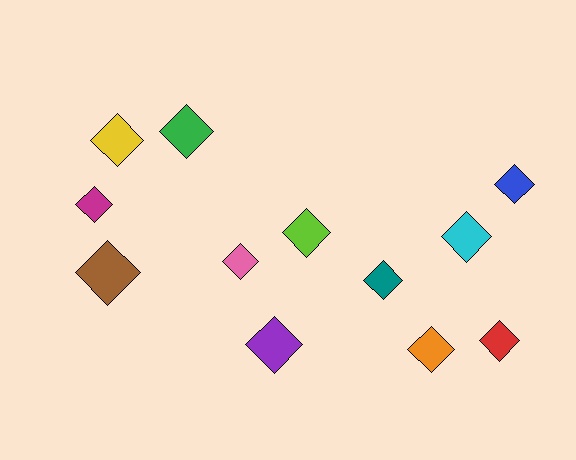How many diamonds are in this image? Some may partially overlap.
There are 12 diamonds.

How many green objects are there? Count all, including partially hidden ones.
There is 1 green object.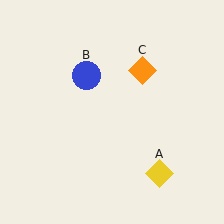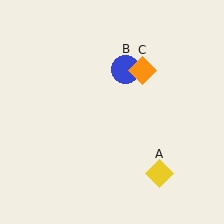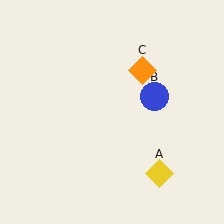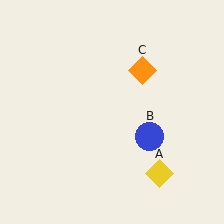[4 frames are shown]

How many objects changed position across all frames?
1 object changed position: blue circle (object B).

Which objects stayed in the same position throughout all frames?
Yellow diamond (object A) and orange diamond (object C) remained stationary.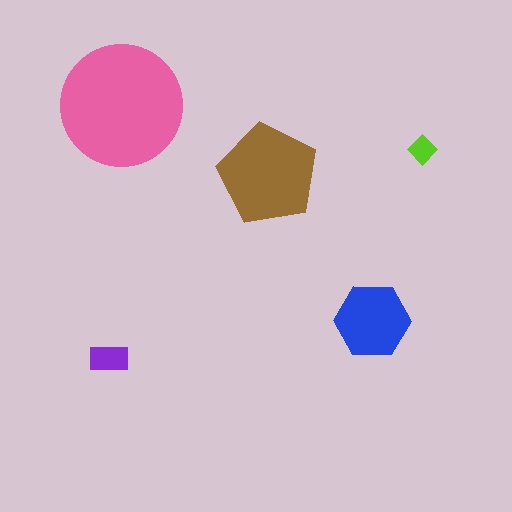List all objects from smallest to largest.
The lime diamond, the purple rectangle, the blue hexagon, the brown pentagon, the pink circle.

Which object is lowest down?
The purple rectangle is bottommost.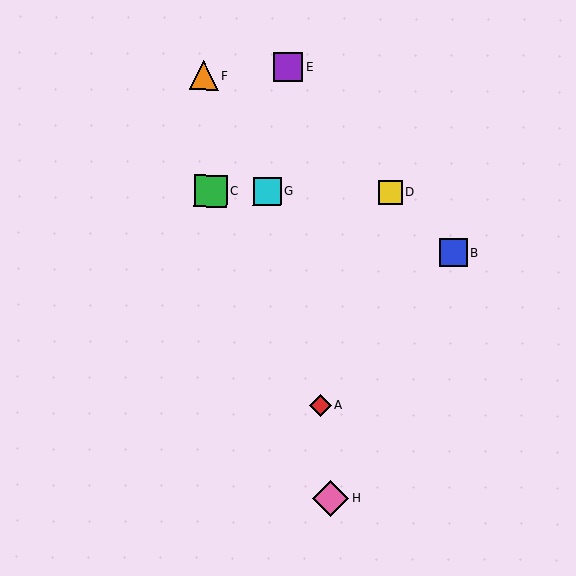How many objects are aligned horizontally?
3 objects (C, D, G) are aligned horizontally.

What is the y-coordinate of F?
Object F is at y≈75.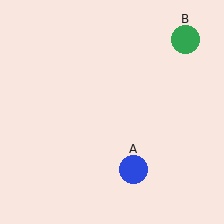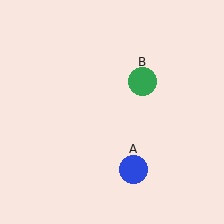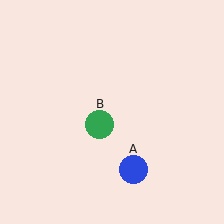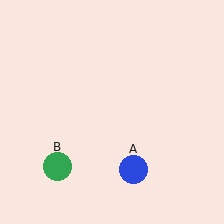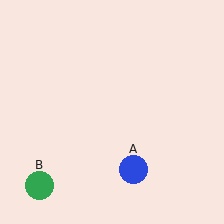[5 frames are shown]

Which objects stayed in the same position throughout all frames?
Blue circle (object A) remained stationary.